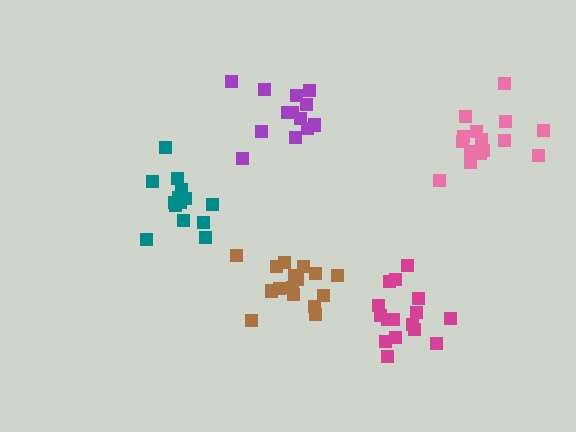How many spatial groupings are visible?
There are 5 spatial groupings.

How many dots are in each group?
Group 1: 13 dots, Group 2: 16 dots, Group 3: 15 dots, Group 4: 16 dots, Group 5: 14 dots (74 total).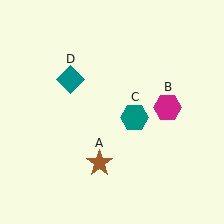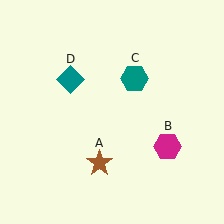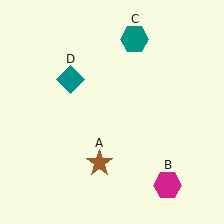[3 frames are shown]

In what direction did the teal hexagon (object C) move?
The teal hexagon (object C) moved up.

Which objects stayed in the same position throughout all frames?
Brown star (object A) and teal diamond (object D) remained stationary.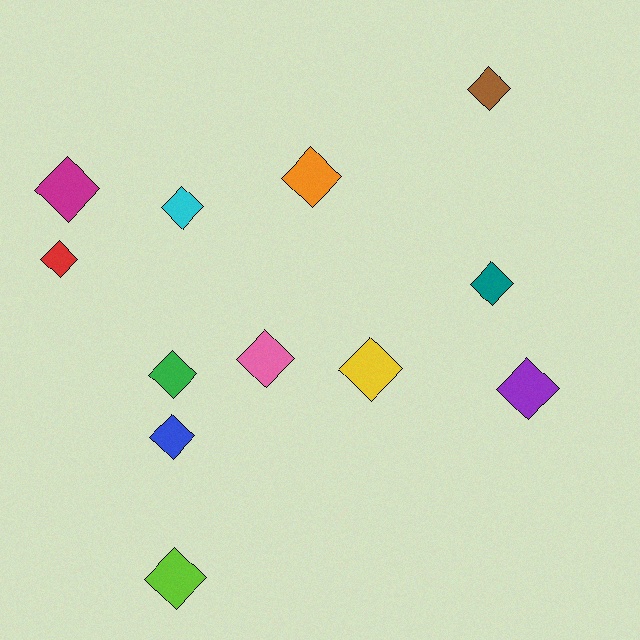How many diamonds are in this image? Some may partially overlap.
There are 12 diamonds.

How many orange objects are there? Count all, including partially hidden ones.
There is 1 orange object.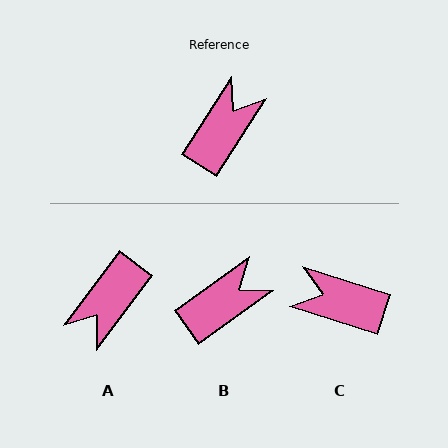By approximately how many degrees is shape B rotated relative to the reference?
Approximately 22 degrees clockwise.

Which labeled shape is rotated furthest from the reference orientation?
A, about 176 degrees away.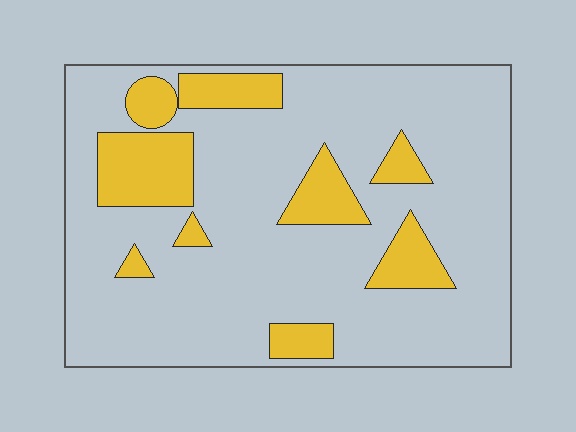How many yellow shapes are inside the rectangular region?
9.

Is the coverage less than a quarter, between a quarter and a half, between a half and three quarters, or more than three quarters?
Less than a quarter.